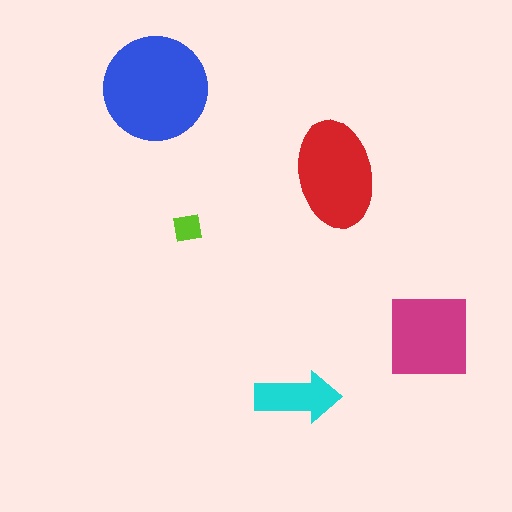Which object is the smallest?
The lime square.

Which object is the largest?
The blue circle.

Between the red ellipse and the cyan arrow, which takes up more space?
The red ellipse.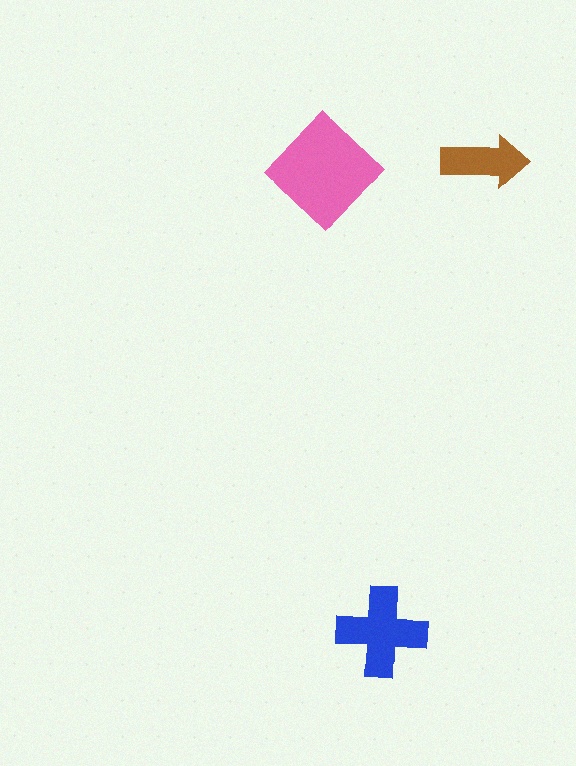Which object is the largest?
The pink diamond.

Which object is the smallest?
The brown arrow.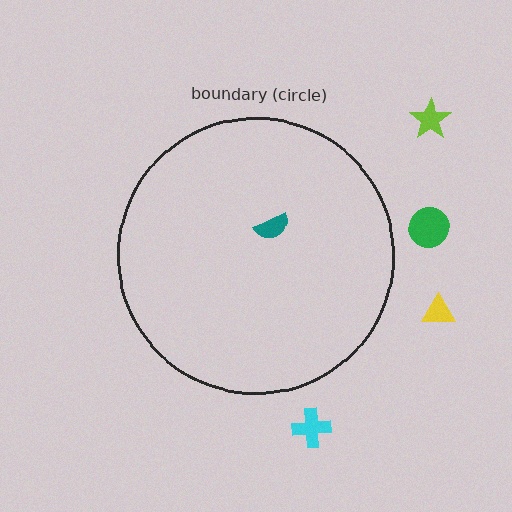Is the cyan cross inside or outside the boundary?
Outside.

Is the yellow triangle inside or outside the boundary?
Outside.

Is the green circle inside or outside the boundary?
Outside.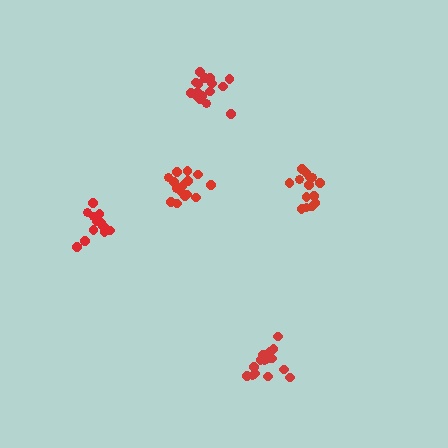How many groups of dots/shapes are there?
There are 5 groups.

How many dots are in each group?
Group 1: 14 dots, Group 2: 17 dots, Group 3: 17 dots, Group 4: 16 dots, Group 5: 14 dots (78 total).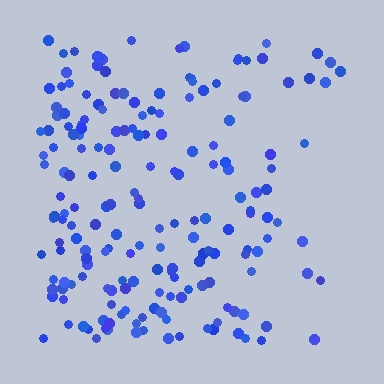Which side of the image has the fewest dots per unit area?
The right.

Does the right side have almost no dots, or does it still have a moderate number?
Still a moderate number, just noticeably fewer than the left.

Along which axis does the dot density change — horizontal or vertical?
Horizontal.